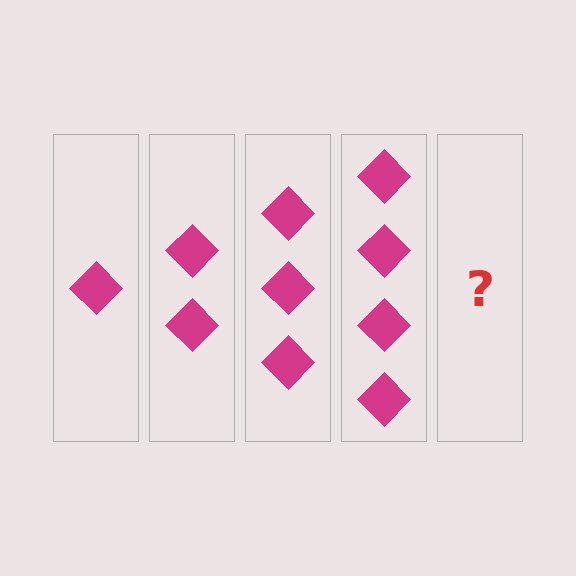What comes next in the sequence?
The next element should be 5 diamonds.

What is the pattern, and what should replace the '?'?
The pattern is that each step adds one more diamond. The '?' should be 5 diamonds.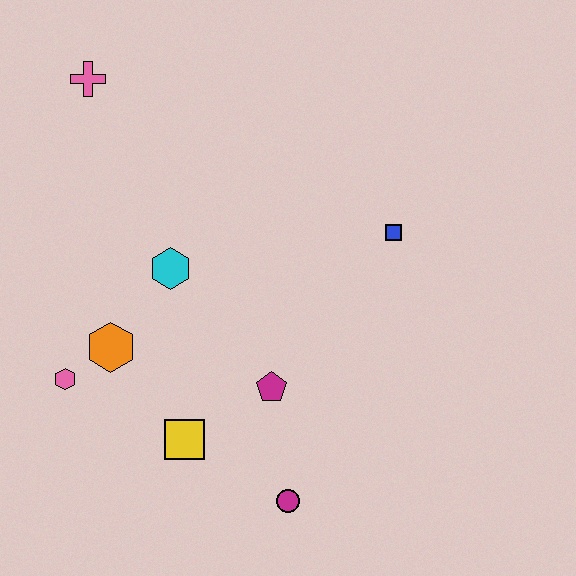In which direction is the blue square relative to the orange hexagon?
The blue square is to the right of the orange hexagon.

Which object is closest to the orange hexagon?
The pink hexagon is closest to the orange hexagon.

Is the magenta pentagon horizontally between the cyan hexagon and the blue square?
Yes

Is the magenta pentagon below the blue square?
Yes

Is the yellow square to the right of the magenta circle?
No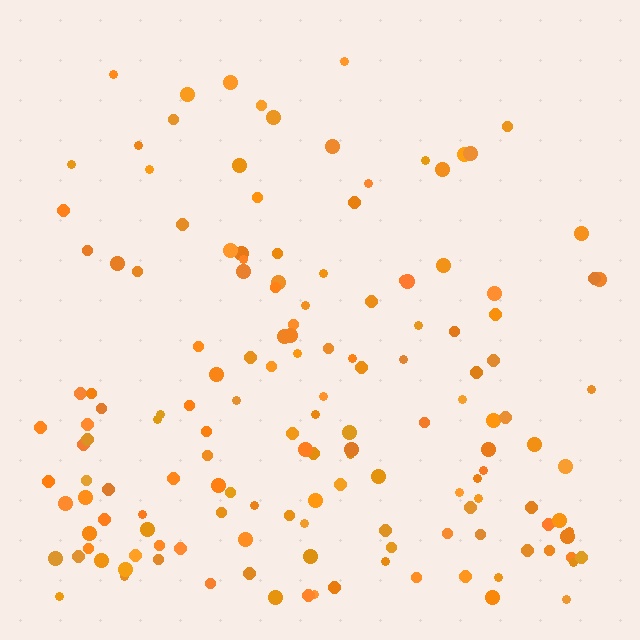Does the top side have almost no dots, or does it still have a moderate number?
Still a moderate number, just noticeably fewer than the bottom.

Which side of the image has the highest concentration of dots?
The bottom.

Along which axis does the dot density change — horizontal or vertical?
Vertical.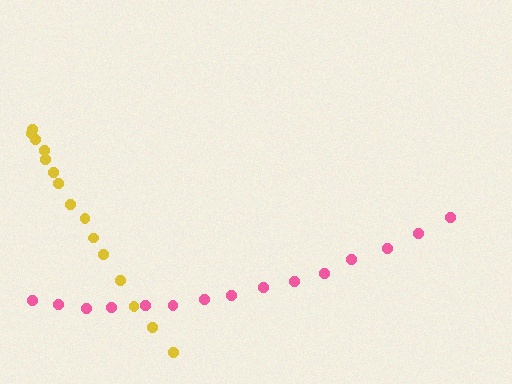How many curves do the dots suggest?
There are 2 distinct paths.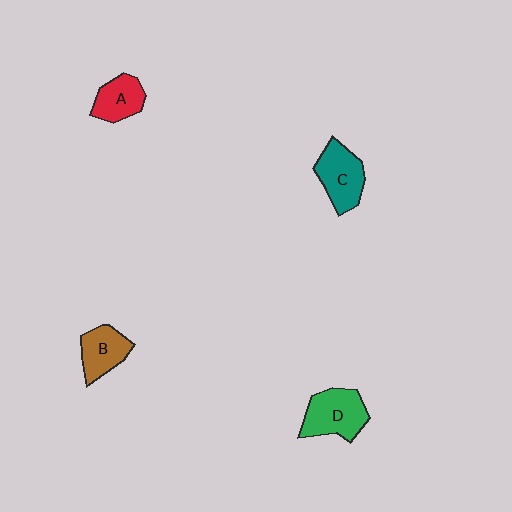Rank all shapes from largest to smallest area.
From largest to smallest: D (green), C (teal), B (brown), A (red).